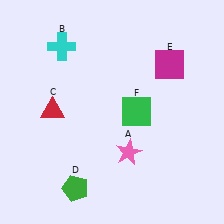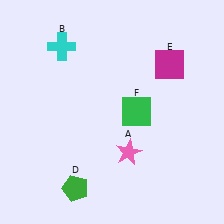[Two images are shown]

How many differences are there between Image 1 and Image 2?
There is 1 difference between the two images.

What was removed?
The red triangle (C) was removed in Image 2.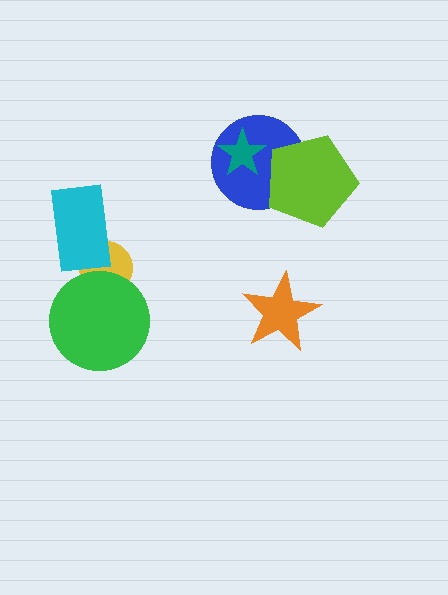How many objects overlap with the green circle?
1 object overlaps with the green circle.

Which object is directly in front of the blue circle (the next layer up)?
The teal star is directly in front of the blue circle.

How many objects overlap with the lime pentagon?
1 object overlaps with the lime pentagon.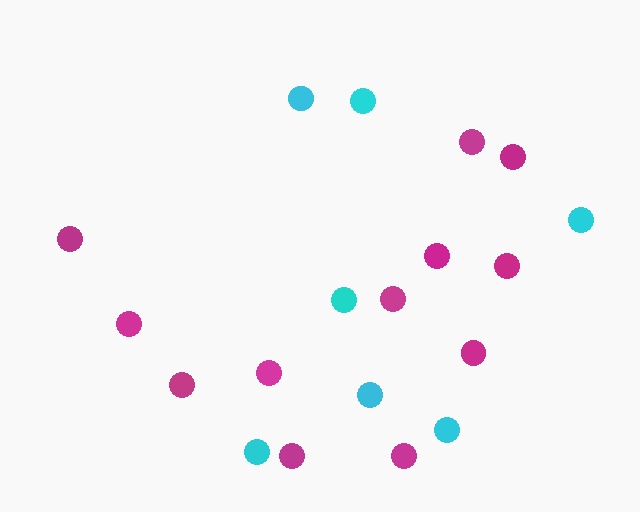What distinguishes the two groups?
There are 2 groups: one group of magenta circles (12) and one group of cyan circles (7).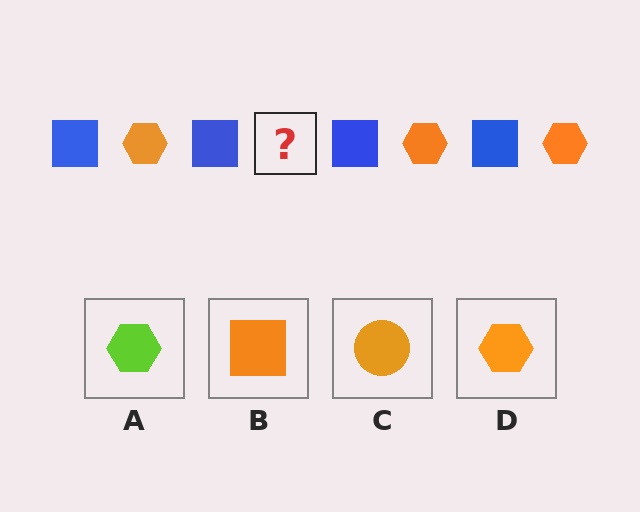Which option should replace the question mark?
Option D.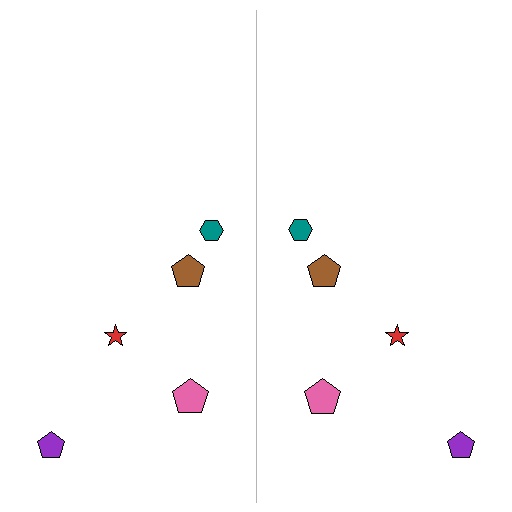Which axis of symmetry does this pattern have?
The pattern has a vertical axis of symmetry running through the center of the image.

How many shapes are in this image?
There are 10 shapes in this image.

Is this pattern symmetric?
Yes, this pattern has bilateral (reflection) symmetry.